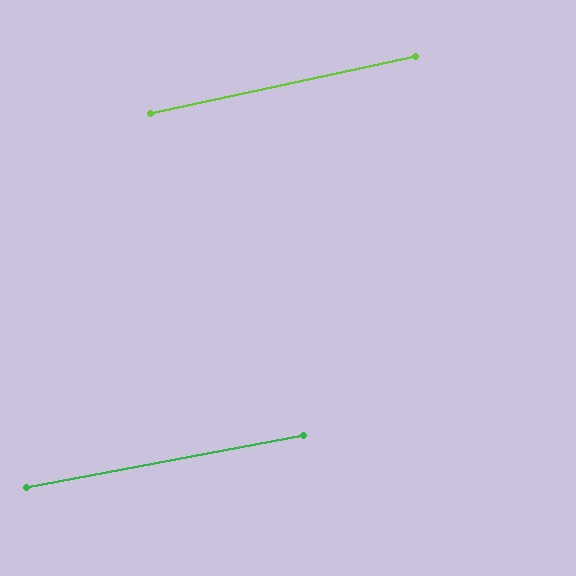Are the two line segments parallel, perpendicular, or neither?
Parallel — their directions differ by only 1.4°.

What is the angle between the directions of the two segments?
Approximately 1 degree.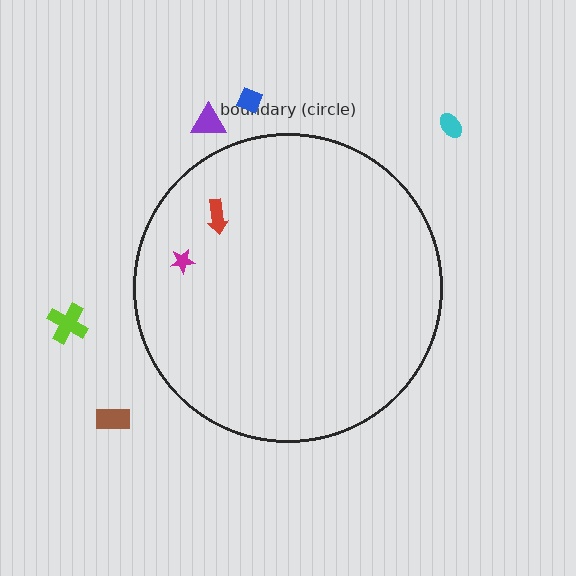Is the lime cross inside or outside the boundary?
Outside.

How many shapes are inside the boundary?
2 inside, 5 outside.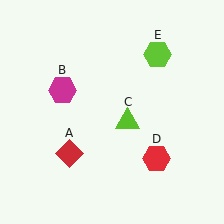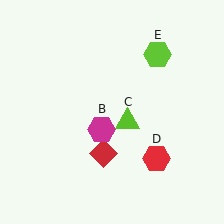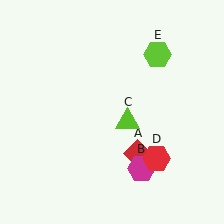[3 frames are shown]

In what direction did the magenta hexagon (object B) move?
The magenta hexagon (object B) moved down and to the right.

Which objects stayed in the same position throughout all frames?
Lime triangle (object C) and red hexagon (object D) and lime hexagon (object E) remained stationary.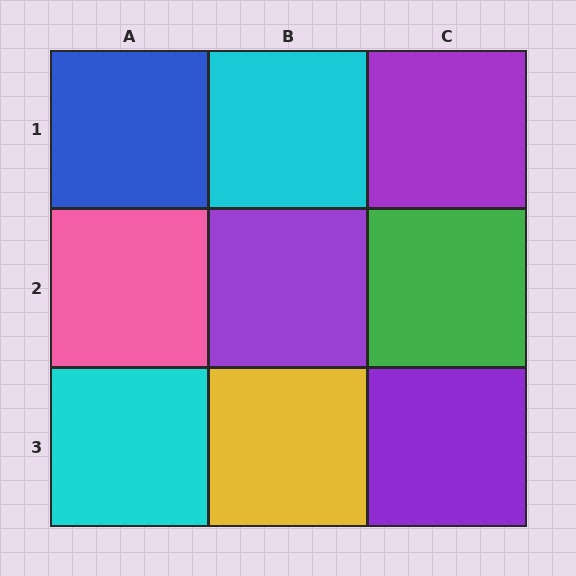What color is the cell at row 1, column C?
Purple.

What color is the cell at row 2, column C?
Green.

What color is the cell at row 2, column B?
Purple.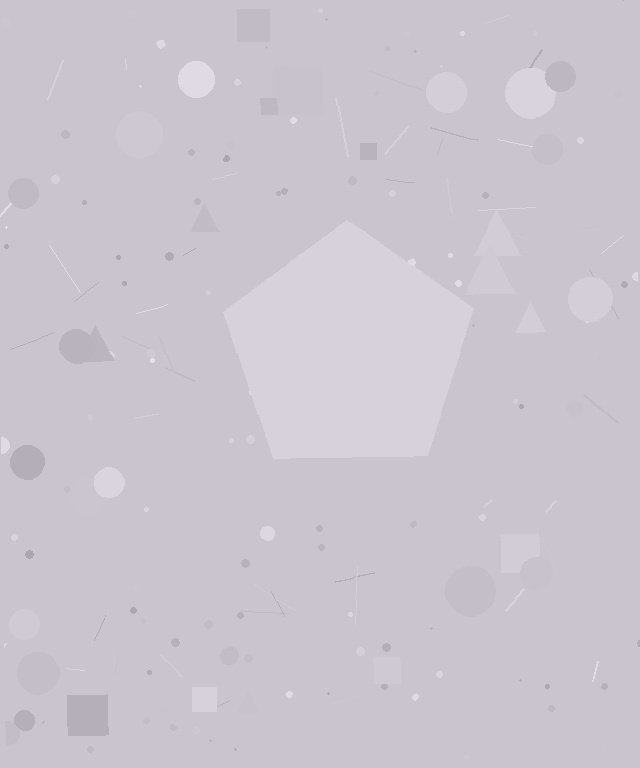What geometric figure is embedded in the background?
A pentagon is embedded in the background.